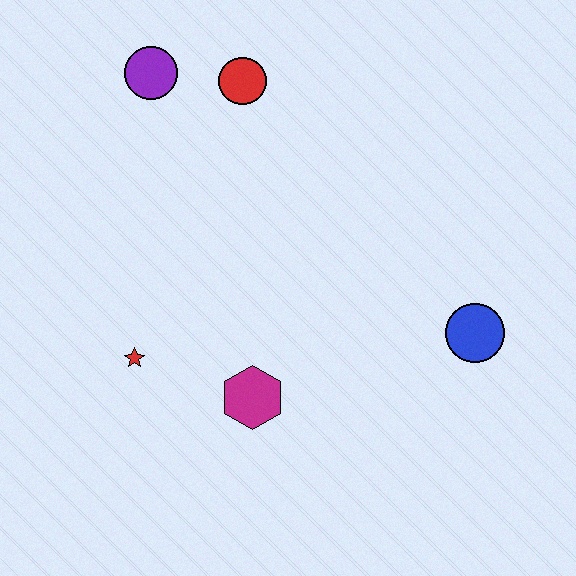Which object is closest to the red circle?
The purple circle is closest to the red circle.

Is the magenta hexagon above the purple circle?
No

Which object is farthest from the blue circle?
The purple circle is farthest from the blue circle.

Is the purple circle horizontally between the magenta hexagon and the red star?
Yes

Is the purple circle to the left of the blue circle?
Yes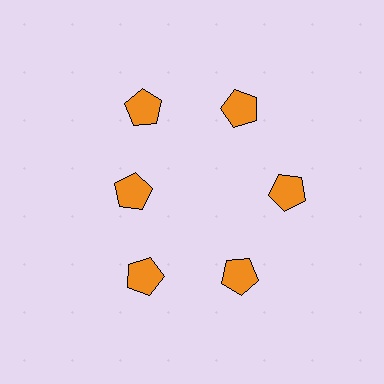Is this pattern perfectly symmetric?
No. The 6 orange pentagons are arranged in a ring, but one element near the 9 o'clock position is pulled inward toward the center, breaking the 6-fold rotational symmetry.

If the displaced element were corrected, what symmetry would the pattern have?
It would have 6-fold rotational symmetry — the pattern would map onto itself every 60 degrees.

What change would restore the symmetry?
The symmetry would be restored by moving it outward, back onto the ring so that all 6 pentagons sit at equal angles and equal distance from the center.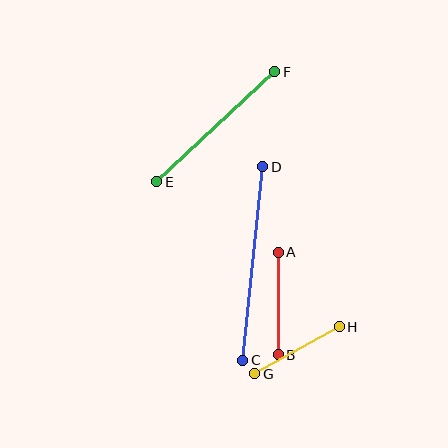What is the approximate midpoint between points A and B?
The midpoint is at approximately (278, 304) pixels.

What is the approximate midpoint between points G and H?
The midpoint is at approximately (297, 350) pixels.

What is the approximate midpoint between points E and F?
The midpoint is at approximately (216, 127) pixels.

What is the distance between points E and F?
The distance is approximately 161 pixels.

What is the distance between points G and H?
The distance is approximately 97 pixels.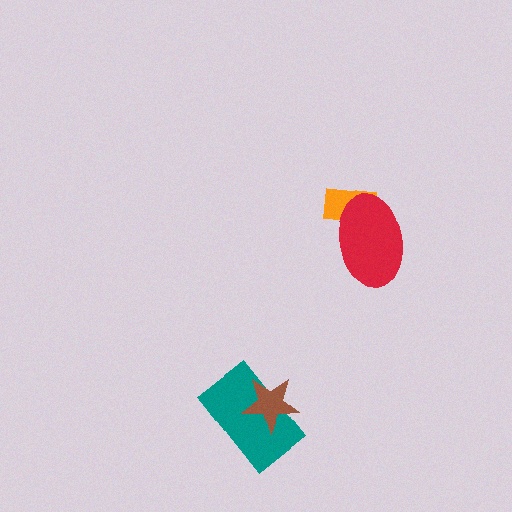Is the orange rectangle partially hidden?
Yes, it is partially covered by another shape.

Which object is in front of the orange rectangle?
The red ellipse is in front of the orange rectangle.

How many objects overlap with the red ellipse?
1 object overlaps with the red ellipse.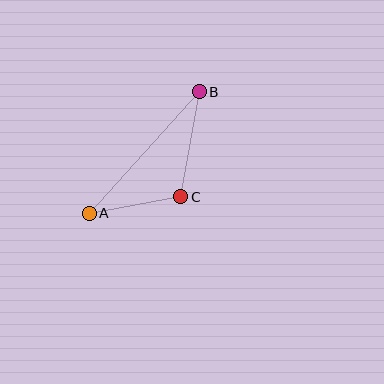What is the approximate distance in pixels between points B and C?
The distance between B and C is approximately 107 pixels.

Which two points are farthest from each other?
Points A and B are farthest from each other.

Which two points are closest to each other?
Points A and C are closest to each other.